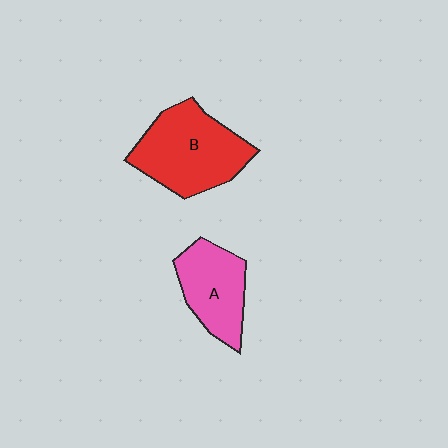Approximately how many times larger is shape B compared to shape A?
Approximately 1.4 times.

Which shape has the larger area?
Shape B (red).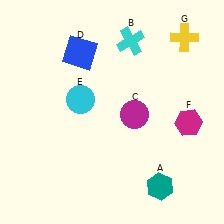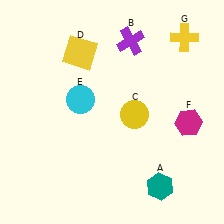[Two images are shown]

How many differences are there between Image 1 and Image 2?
There are 3 differences between the two images.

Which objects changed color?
B changed from cyan to purple. C changed from magenta to yellow. D changed from blue to yellow.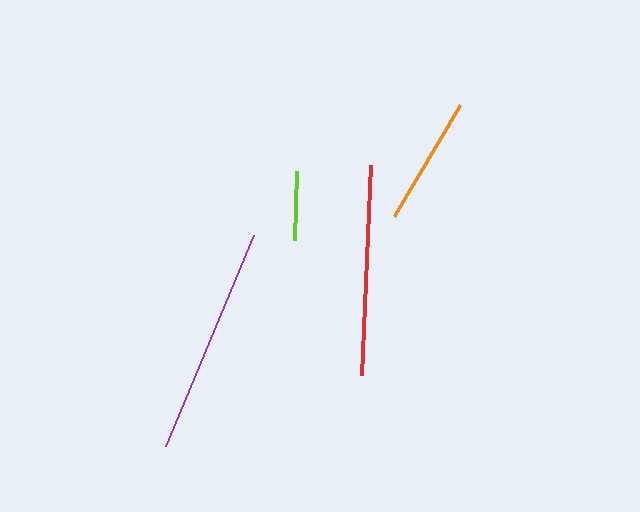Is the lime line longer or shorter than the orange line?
The orange line is longer than the lime line.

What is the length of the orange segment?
The orange segment is approximately 128 pixels long.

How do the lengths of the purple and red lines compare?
The purple and red lines are approximately the same length.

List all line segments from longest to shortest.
From longest to shortest: purple, red, orange, lime.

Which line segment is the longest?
The purple line is the longest at approximately 229 pixels.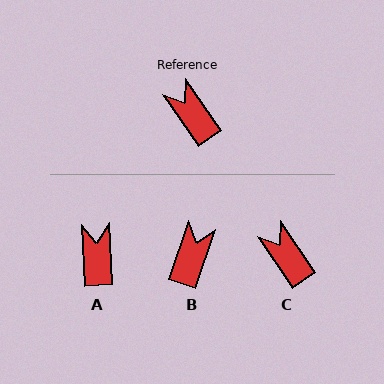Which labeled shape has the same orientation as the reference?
C.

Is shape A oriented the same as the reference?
No, it is off by about 32 degrees.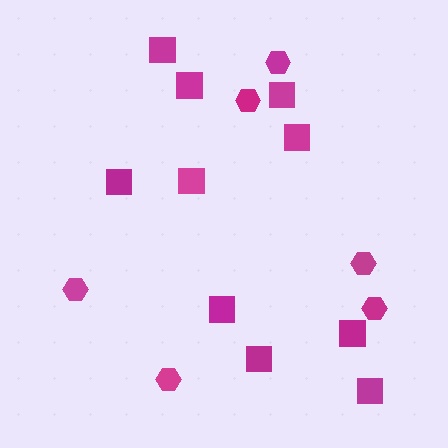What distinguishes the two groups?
There are 2 groups: one group of squares (10) and one group of hexagons (6).